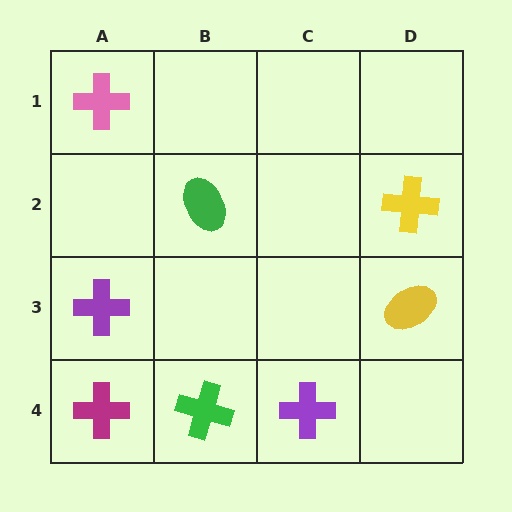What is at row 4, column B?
A green cross.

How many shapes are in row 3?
2 shapes.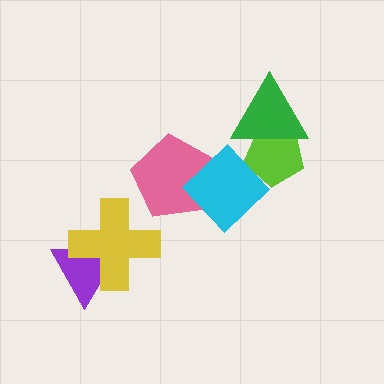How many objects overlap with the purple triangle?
1 object overlaps with the purple triangle.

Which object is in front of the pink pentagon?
The cyan diamond is in front of the pink pentagon.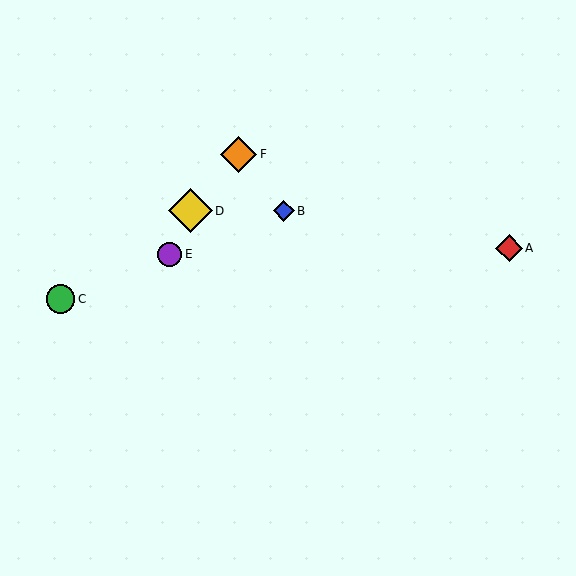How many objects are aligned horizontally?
2 objects (B, D) are aligned horizontally.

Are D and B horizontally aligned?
Yes, both are at y≈211.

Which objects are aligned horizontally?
Objects B, D are aligned horizontally.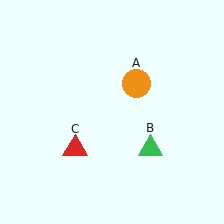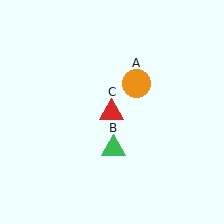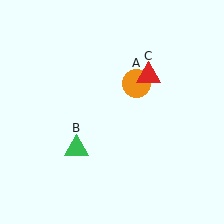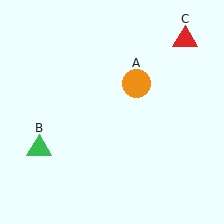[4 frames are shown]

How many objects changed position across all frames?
2 objects changed position: green triangle (object B), red triangle (object C).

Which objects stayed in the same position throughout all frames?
Orange circle (object A) remained stationary.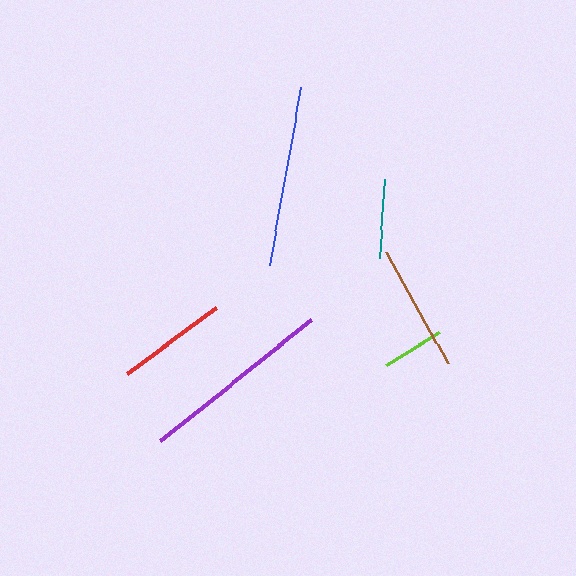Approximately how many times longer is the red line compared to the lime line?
The red line is approximately 1.8 times the length of the lime line.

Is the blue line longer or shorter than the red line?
The blue line is longer than the red line.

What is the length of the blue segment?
The blue segment is approximately 181 pixels long.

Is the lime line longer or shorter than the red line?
The red line is longer than the lime line.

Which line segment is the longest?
The purple line is the longest at approximately 194 pixels.